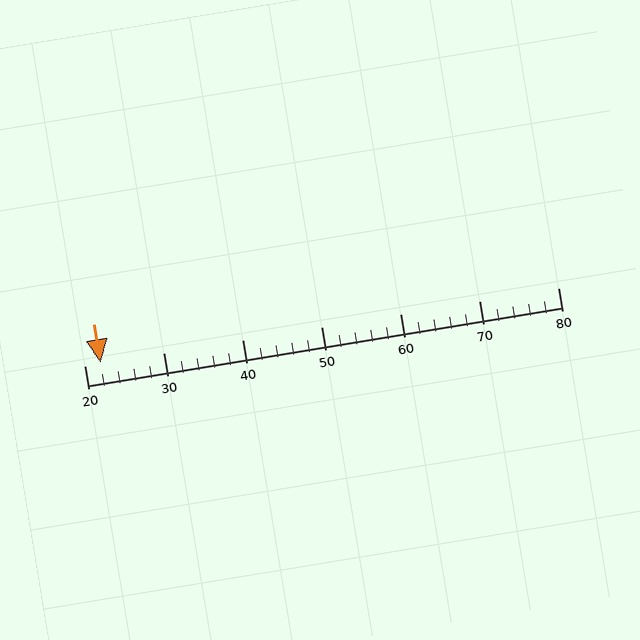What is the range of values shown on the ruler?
The ruler shows values from 20 to 80.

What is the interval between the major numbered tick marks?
The major tick marks are spaced 10 units apart.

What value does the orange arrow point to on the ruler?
The orange arrow points to approximately 22.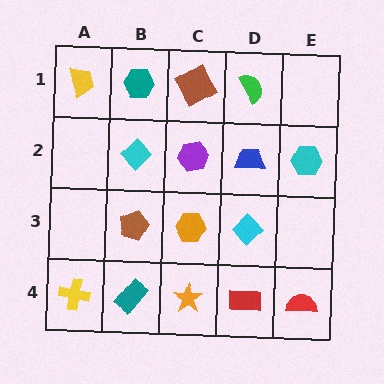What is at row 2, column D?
A blue trapezoid.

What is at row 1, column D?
A green semicircle.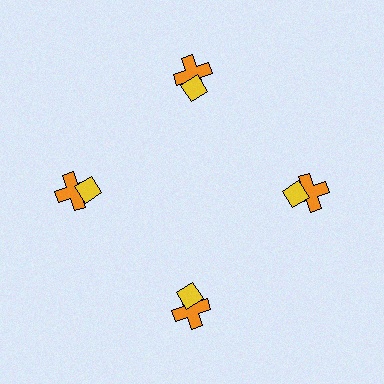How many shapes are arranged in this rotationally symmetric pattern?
There are 8 shapes, arranged in 4 groups of 2.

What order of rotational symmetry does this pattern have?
This pattern has 4-fold rotational symmetry.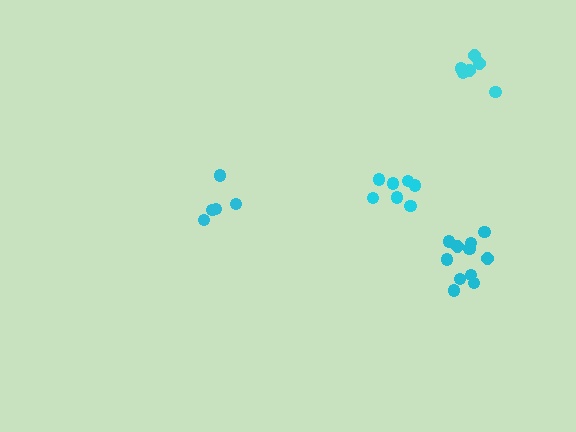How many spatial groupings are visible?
There are 4 spatial groupings.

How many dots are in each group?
Group 1: 11 dots, Group 2: 5 dots, Group 3: 7 dots, Group 4: 6 dots (29 total).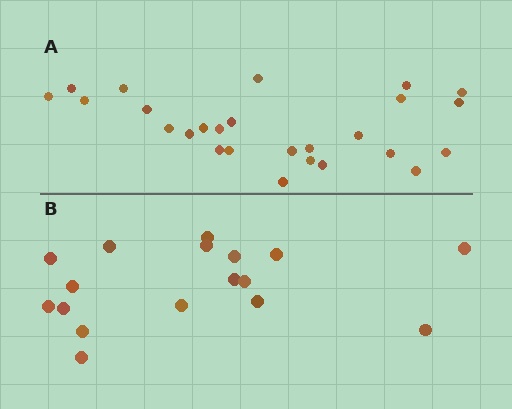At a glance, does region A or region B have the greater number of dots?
Region A (the top region) has more dots.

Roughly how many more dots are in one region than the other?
Region A has roughly 8 or so more dots than region B.